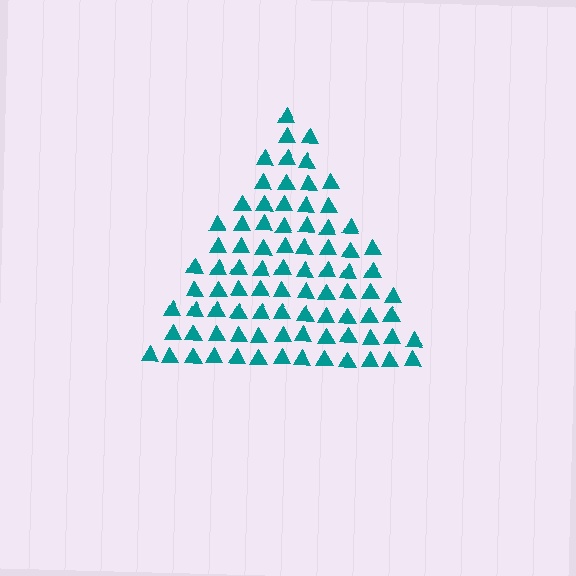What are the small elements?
The small elements are triangles.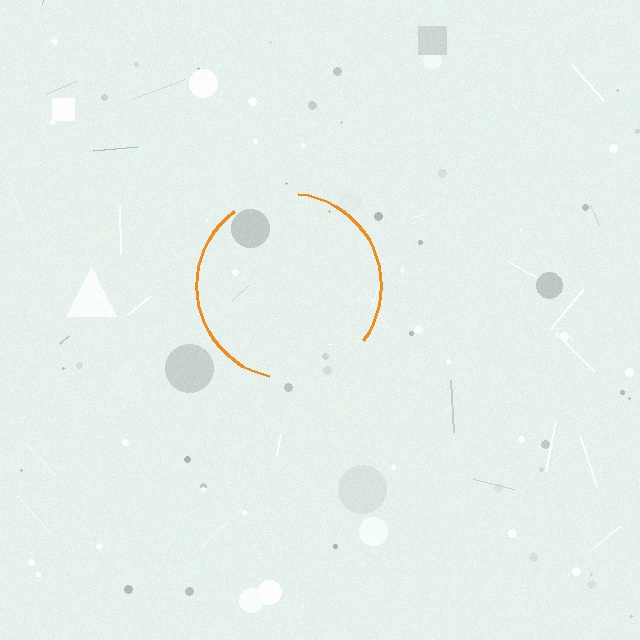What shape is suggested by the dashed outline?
The dashed outline suggests a circle.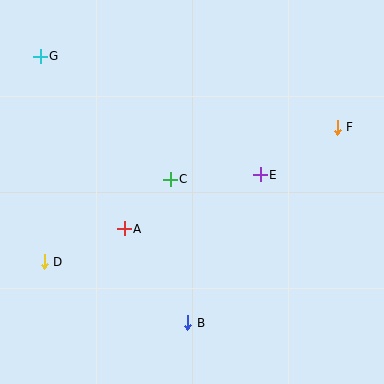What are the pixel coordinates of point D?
Point D is at (44, 262).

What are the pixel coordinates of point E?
Point E is at (260, 175).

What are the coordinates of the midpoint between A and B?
The midpoint between A and B is at (156, 276).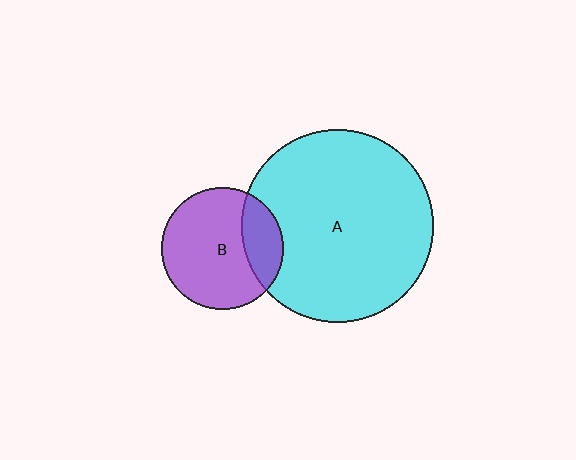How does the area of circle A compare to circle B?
Approximately 2.5 times.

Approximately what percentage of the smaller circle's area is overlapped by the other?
Approximately 25%.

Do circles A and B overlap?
Yes.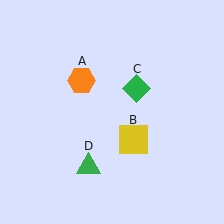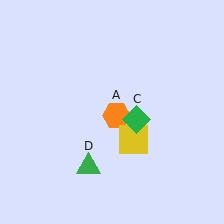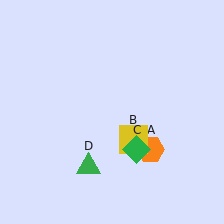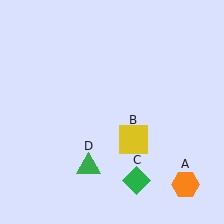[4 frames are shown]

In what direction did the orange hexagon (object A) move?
The orange hexagon (object A) moved down and to the right.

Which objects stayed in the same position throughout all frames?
Yellow square (object B) and green triangle (object D) remained stationary.